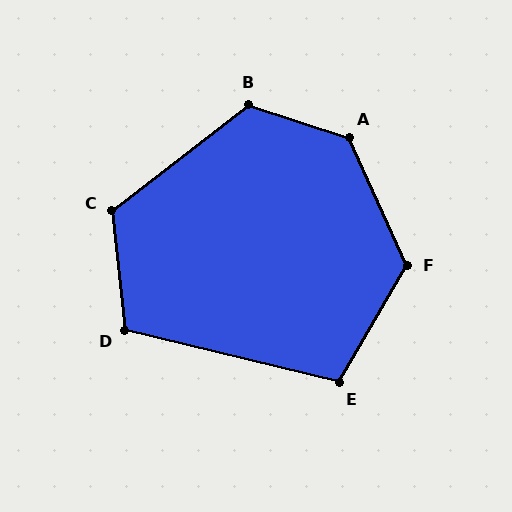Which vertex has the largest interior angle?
A, at approximately 132 degrees.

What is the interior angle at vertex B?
Approximately 125 degrees (obtuse).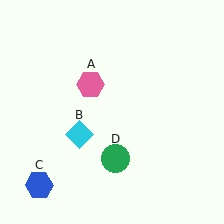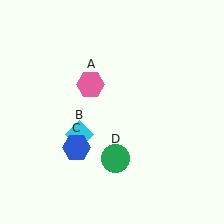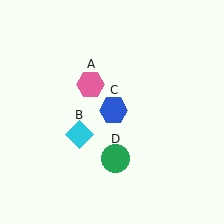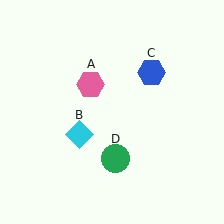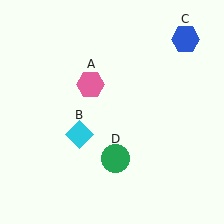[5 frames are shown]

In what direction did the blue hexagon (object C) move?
The blue hexagon (object C) moved up and to the right.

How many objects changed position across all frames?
1 object changed position: blue hexagon (object C).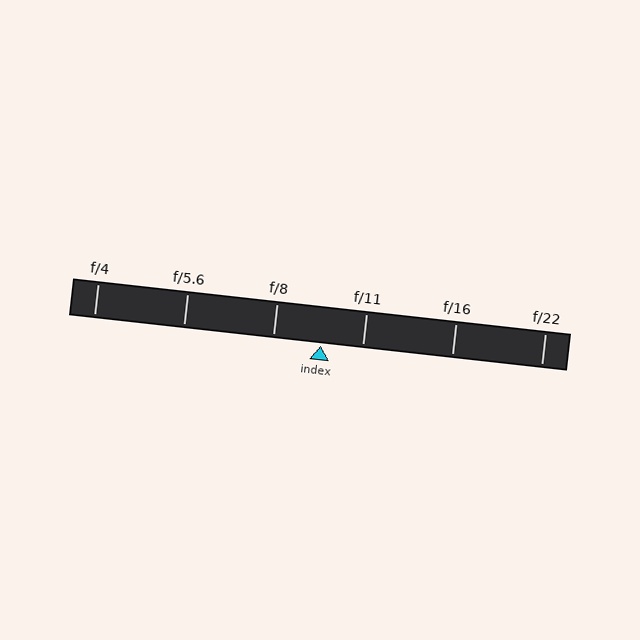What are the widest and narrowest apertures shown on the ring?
The widest aperture shown is f/4 and the narrowest is f/22.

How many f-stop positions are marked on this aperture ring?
There are 6 f-stop positions marked.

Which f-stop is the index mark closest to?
The index mark is closest to f/11.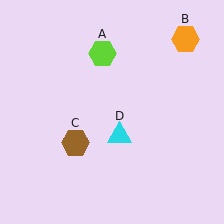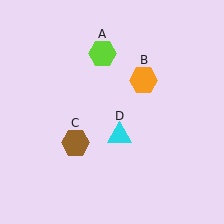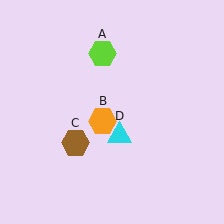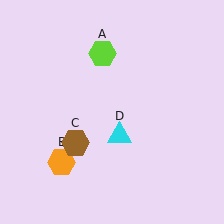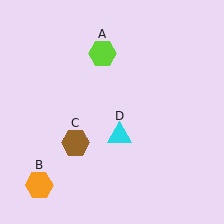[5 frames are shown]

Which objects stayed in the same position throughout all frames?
Lime hexagon (object A) and brown hexagon (object C) and cyan triangle (object D) remained stationary.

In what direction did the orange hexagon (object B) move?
The orange hexagon (object B) moved down and to the left.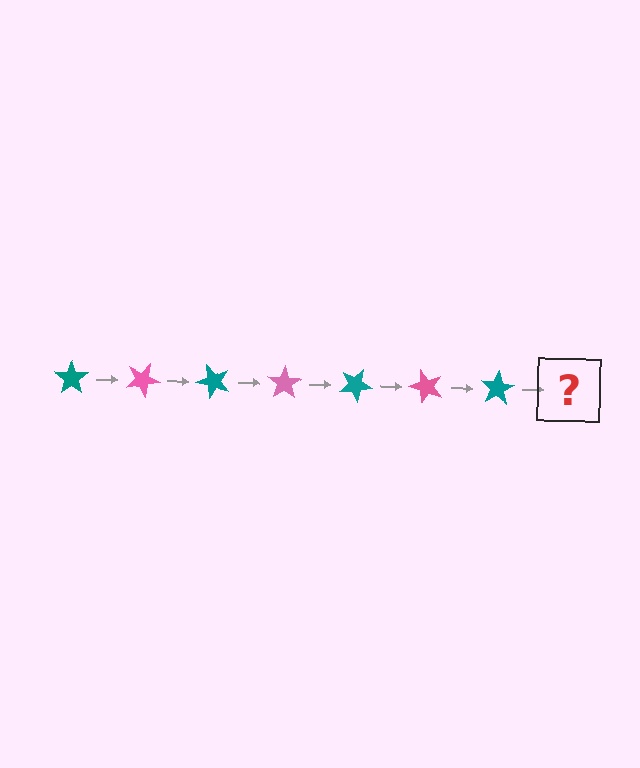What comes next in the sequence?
The next element should be a pink star, rotated 175 degrees from the start.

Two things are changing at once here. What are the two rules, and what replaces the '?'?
The two rules are that it rotates 25 degrees each step and the color cycles through teal and pink. The '?' should be a pink star, rotated 175 degrees from the start.